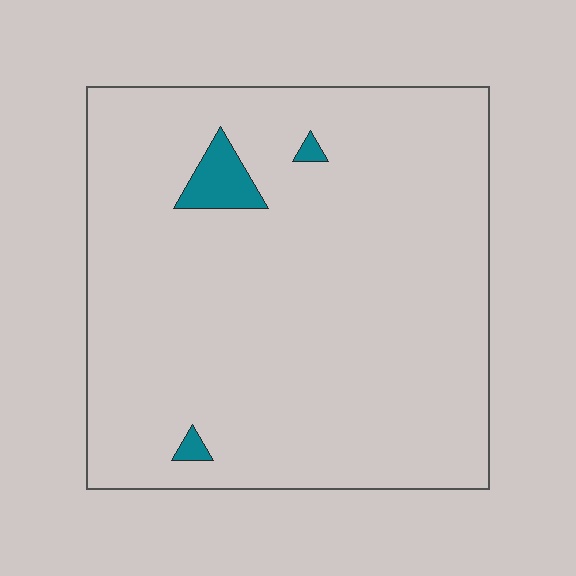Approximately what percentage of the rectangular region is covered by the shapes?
Approximately 5%.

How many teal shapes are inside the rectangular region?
3.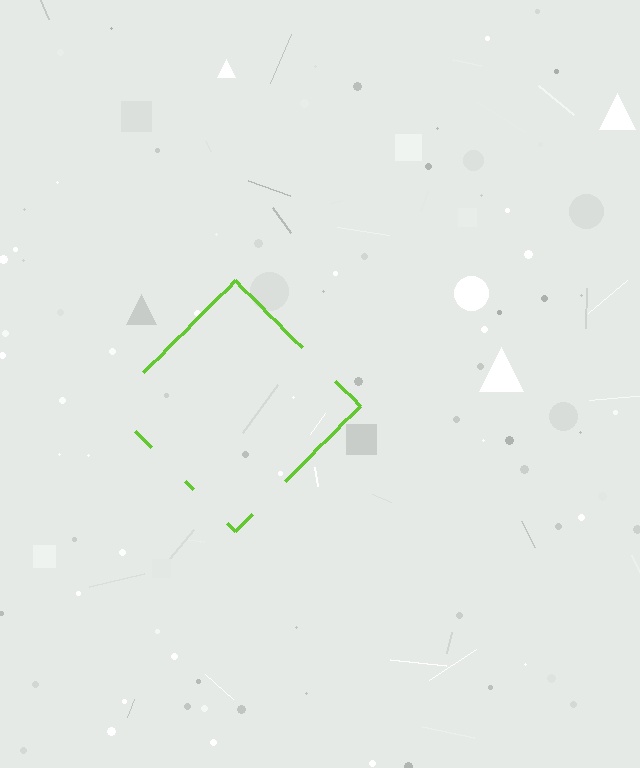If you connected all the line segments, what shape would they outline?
They would outline a diamond.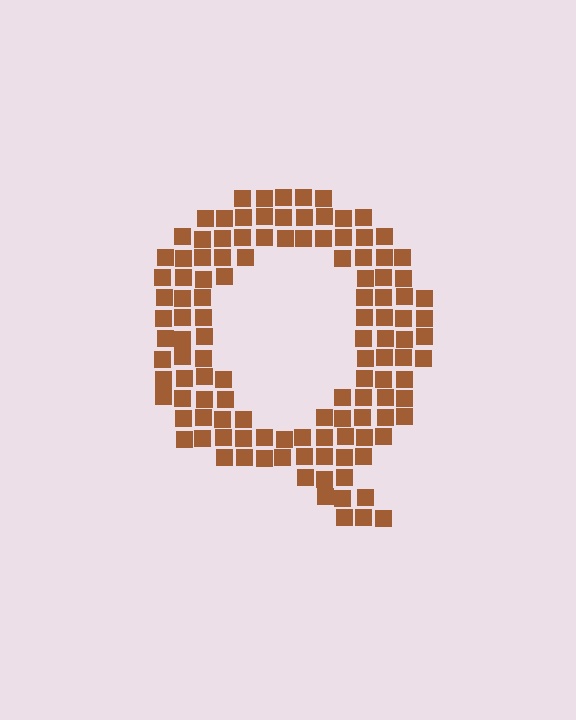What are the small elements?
The small elements are squares.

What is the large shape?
The large shape is the letter Q.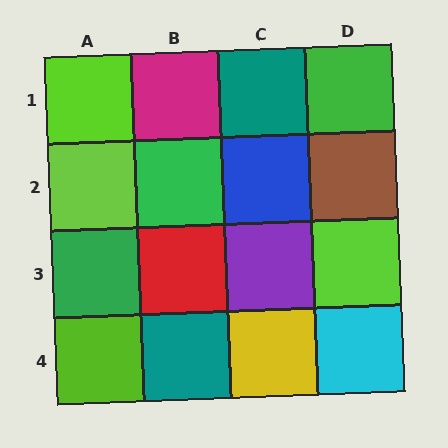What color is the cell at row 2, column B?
Green.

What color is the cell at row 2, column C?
Blue.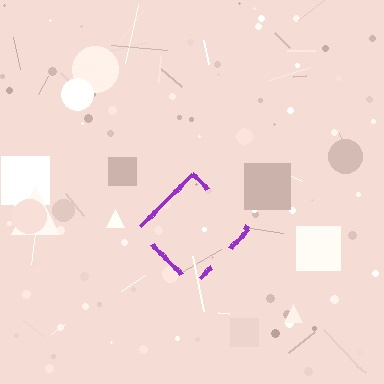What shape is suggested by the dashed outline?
The dashed outline suggests a diamond.